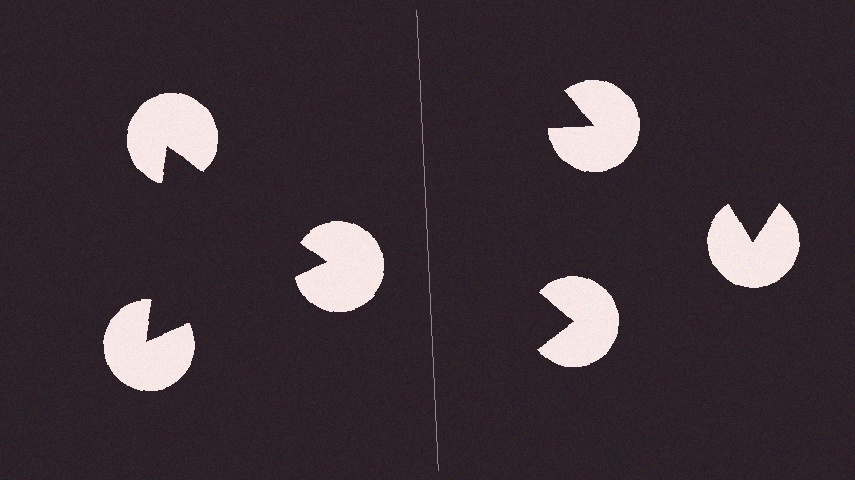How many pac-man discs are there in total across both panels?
6 — 3 on each side.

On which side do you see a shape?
An illusory triangle appears on the left side. On the right side the wedge cuts are rotated, so no coherent shape forms.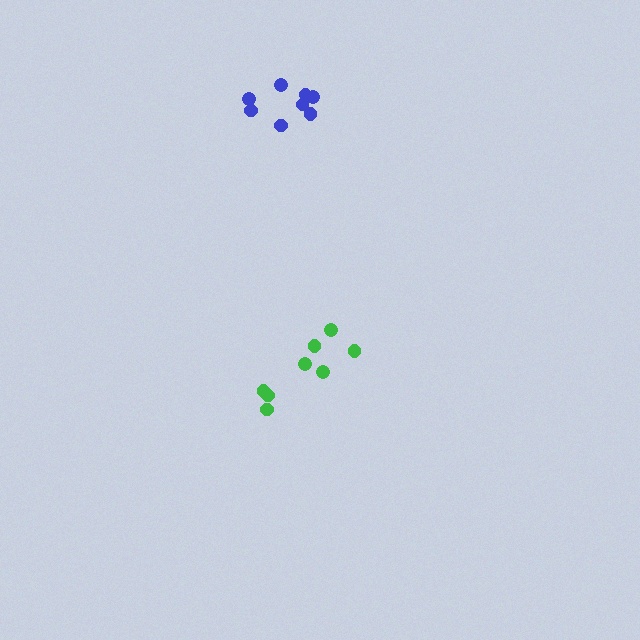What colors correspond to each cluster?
The clusters are colored: green, blue.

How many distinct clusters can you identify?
There are 2 distinct clusters.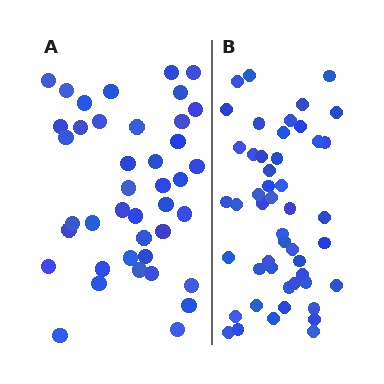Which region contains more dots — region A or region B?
Region B (the right region) has more dots.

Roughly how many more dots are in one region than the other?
Region B has roughly 8 or so more dots than region A.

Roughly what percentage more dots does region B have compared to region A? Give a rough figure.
About 20% more.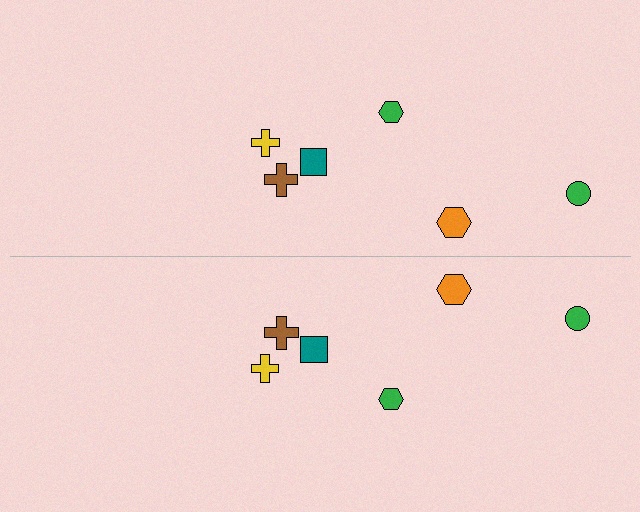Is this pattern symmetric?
Yes, this pattern has bilateral (reflection) symmetry.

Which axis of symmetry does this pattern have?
The pattern has a horizontal axis of symmetry running through the center of the image.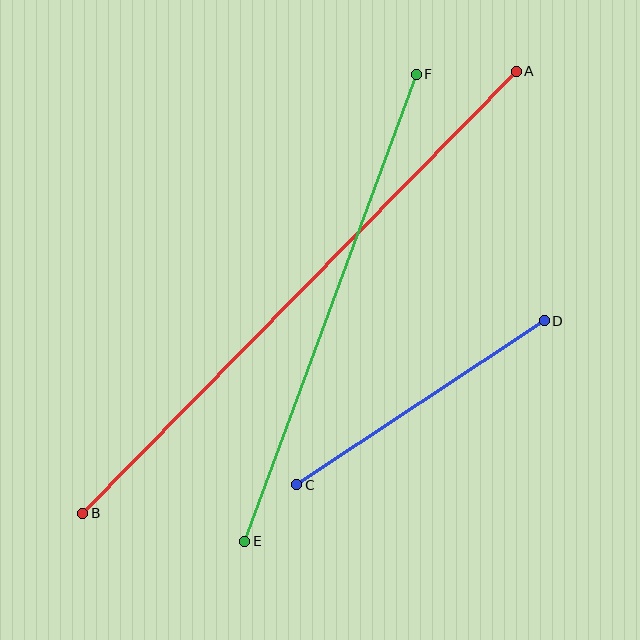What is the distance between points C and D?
The distance is approximately 297 pixels.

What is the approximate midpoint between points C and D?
The midpoint is at approximately (420, 403) pixels.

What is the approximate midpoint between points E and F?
The midpoint is at approximately (331, 308) pixels.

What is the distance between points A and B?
The distance is approximately 619 pixels.